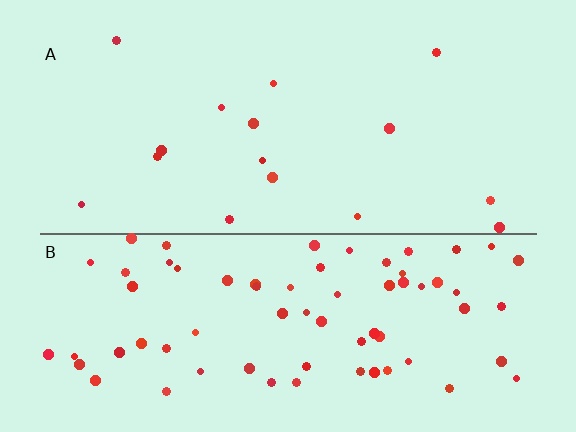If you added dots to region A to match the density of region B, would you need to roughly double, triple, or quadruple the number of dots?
Approximately quadruple.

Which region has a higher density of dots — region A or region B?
B (the bottom).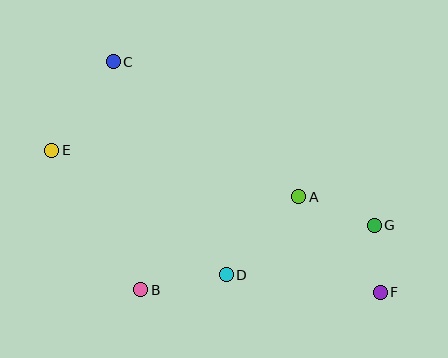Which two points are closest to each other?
Points F and G are closest to each other.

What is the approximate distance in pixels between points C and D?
The distance between C and D is approximately 241 pixels.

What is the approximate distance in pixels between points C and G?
The distance between C and G is approximately 308 pixels.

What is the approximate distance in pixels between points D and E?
The distance between D and E is approximately 214 pixels.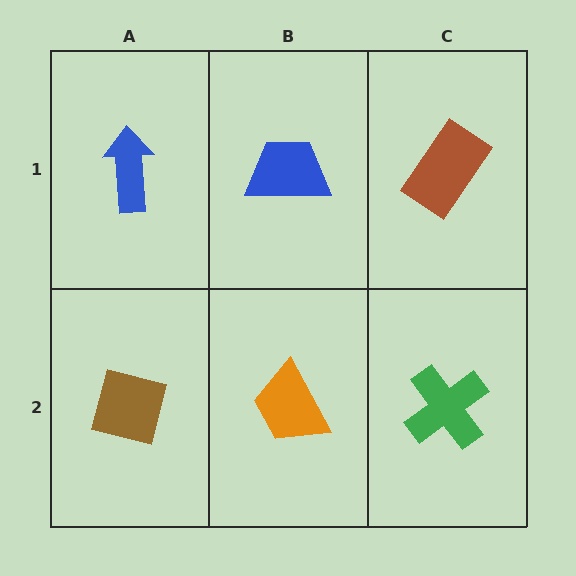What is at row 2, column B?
An orange trapezoid.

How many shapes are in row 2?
3 shapes.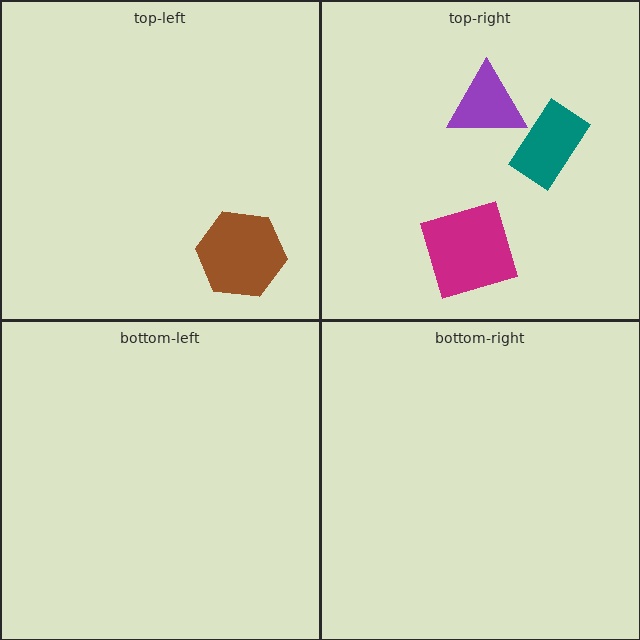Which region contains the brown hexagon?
The top-left region.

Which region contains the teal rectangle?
The top-right region.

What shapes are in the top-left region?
The brown hexagon.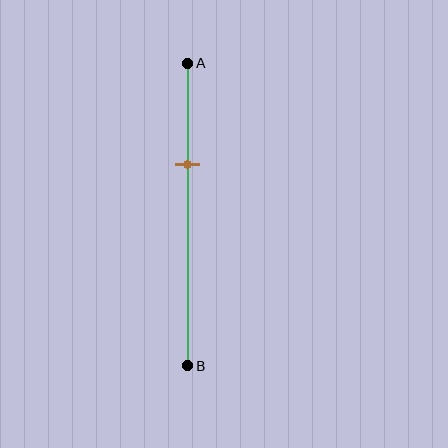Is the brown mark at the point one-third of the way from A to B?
Yes, the mark is approximately at the one-third point.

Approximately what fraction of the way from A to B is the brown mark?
The brown mark is approximately 35% of the way from A to B.